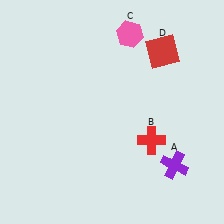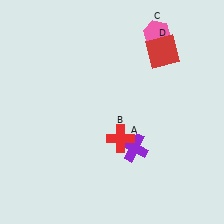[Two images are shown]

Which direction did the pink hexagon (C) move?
The pink hexagon (C) moved right.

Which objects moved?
The objects that moved are: the purple cross (A), the red cross (B), the pink hexagon (C).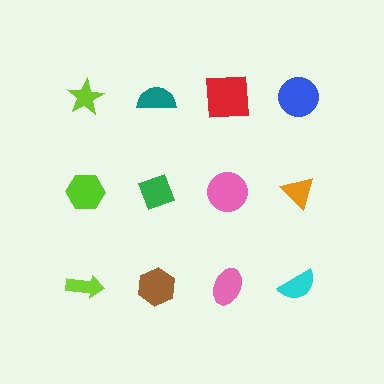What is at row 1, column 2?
A teal semicircle.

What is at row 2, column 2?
A green diamond.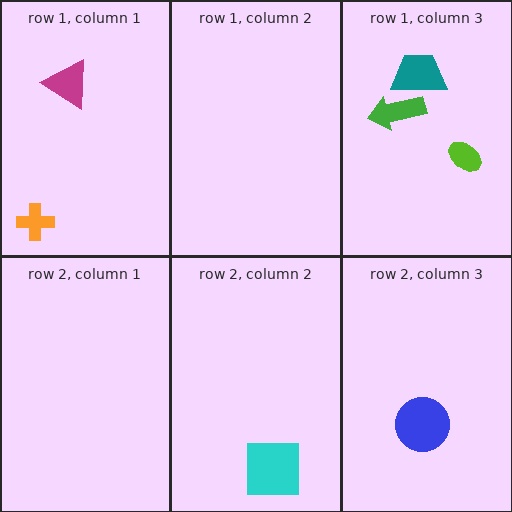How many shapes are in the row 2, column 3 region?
1.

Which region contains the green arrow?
The row 1, column 3 region.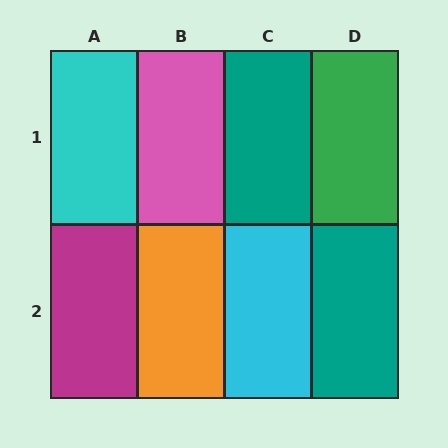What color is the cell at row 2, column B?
Orange.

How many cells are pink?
1 cell is pink.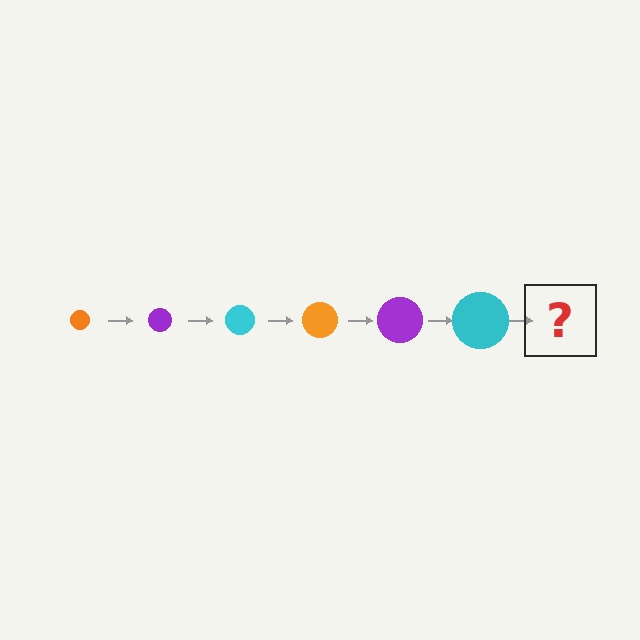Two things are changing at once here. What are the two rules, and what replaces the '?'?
The two rules are that the circle grows larger each step and the color cycles through orange, purple, and cyan. The '?' should be an orange circle, larger than the previous one.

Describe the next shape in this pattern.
It should be an orange circle, larger than the previous one.